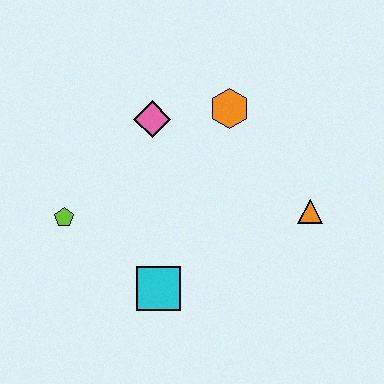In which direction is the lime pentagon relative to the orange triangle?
The lime pentagon is to the left of the orange triangle.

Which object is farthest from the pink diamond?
The orange triangle is farthest from the pink diamond.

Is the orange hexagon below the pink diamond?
No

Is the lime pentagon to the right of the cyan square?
No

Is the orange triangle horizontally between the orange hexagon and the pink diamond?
No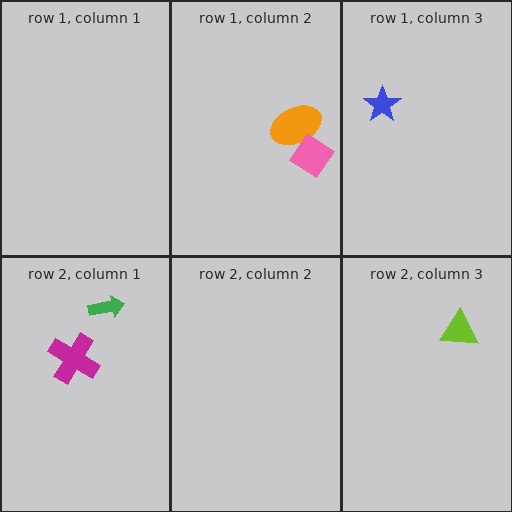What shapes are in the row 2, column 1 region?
The green arrow, the magenta cross.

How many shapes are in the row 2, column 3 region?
1.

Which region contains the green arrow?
The row 2, column 1 region.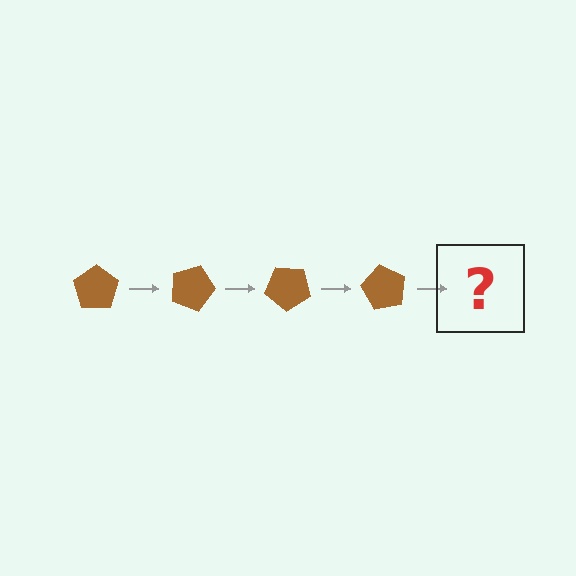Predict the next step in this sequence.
The next step is a brown pentagon rotated 80 degrees.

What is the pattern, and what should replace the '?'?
The pattern is that the pentagon rotates 20 degrees each step. The '?' should be a brown pentagon rotated 80 degrees.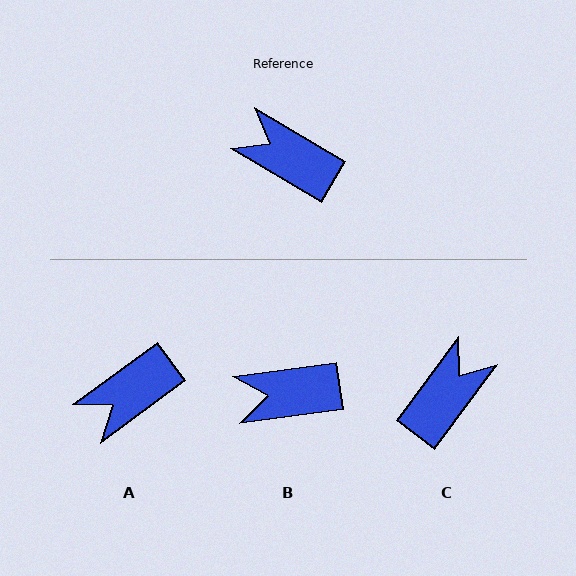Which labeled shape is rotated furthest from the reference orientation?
C, about 96 degrees away.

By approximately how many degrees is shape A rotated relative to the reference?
Approximately 67 degrees counter-clockwise.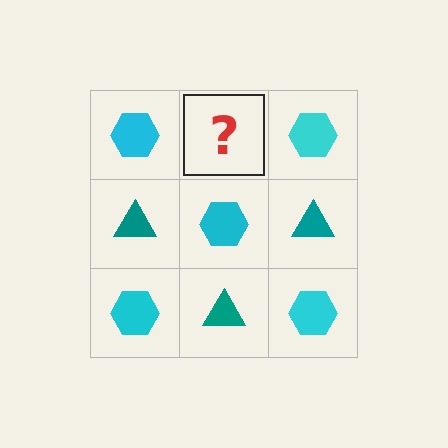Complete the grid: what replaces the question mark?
The question mark should be replaced with a teal triangle.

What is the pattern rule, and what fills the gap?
The rule is that it alternates cyan hexagon and teal triangle in a checkerboard pattern. The gap should be filled with a teal triangle.